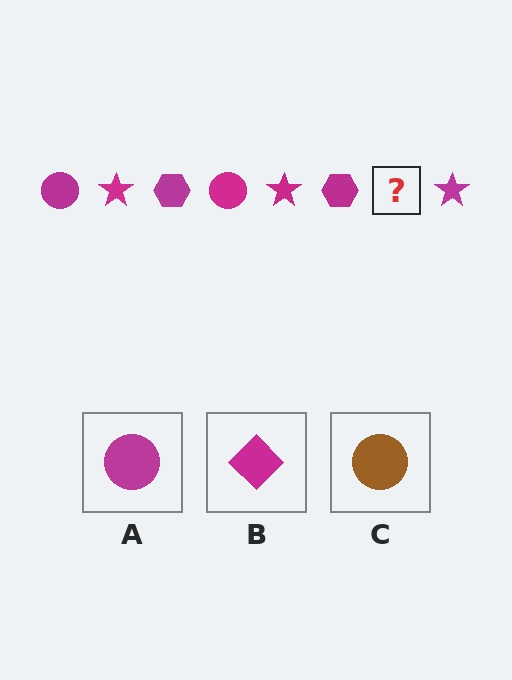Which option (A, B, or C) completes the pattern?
A.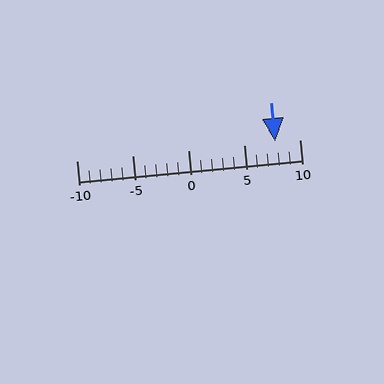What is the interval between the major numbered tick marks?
The major tick marks are spaced 5 units apart.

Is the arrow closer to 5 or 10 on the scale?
The arrow is closer to 10.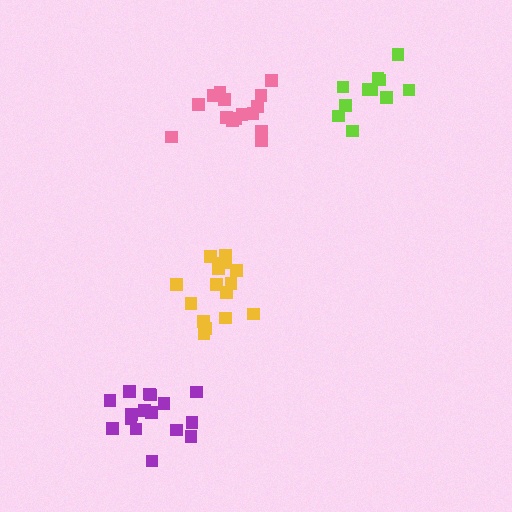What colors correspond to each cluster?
The clusters are colored: yellow, pink, purple, lime.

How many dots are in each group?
Group 1: 16 dots, Group 2: 15 dots, Group 3: 16 dots, Group 4: 12 dots (59 total).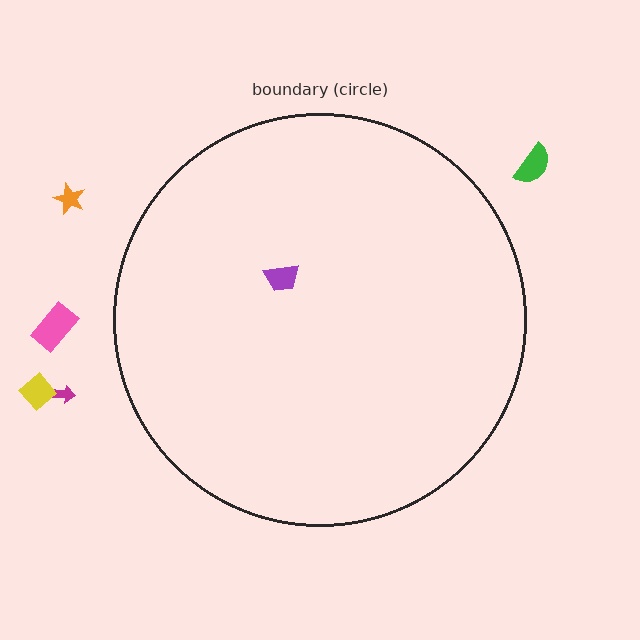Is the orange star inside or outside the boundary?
Outside.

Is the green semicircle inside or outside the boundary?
Outside.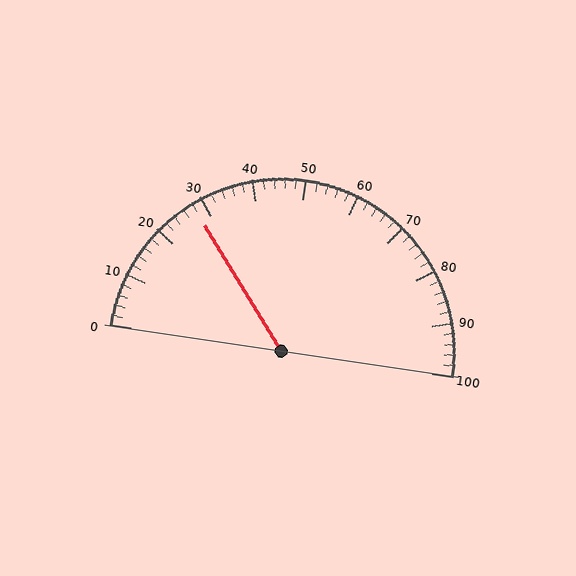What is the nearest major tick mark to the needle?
The nearest major tick mark is 30.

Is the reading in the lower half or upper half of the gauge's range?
The reading is in the lower half of the range (0 to 100).